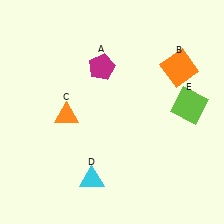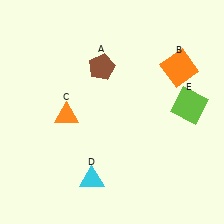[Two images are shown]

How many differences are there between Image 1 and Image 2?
There is 1 difference between the two images.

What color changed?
The pentagon (A) changed from magenta in Image 1 to brown in Image 2.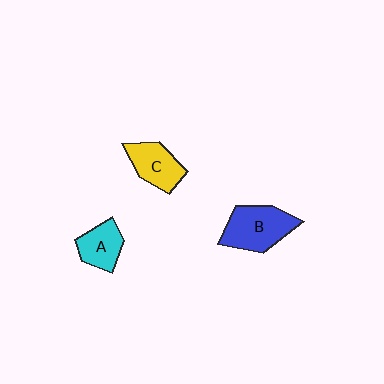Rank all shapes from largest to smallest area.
From largest to smallest: B (blue), C (yellow), A (cyan).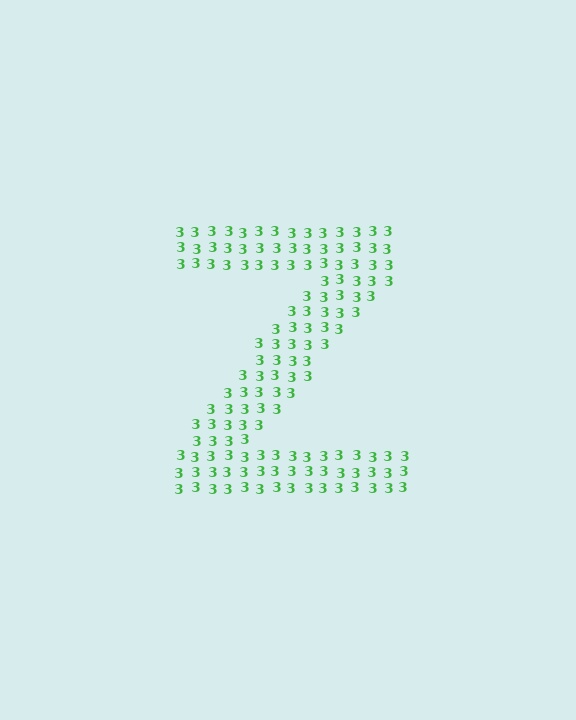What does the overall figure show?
The overall figure shows the letter Z.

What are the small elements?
The small elements are digit 3's.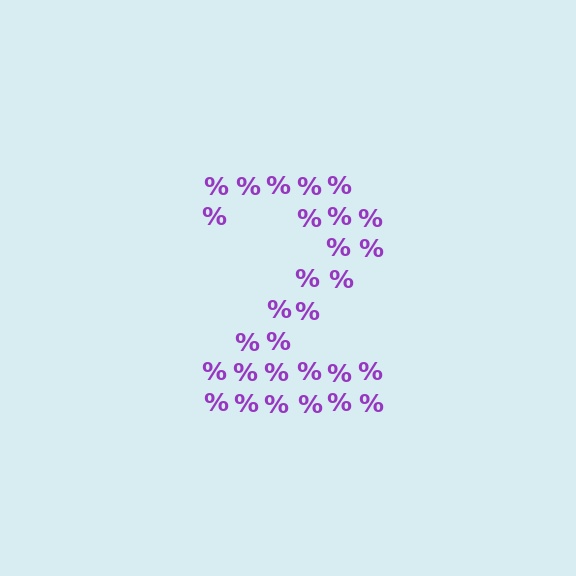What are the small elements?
The small elements are percent signs.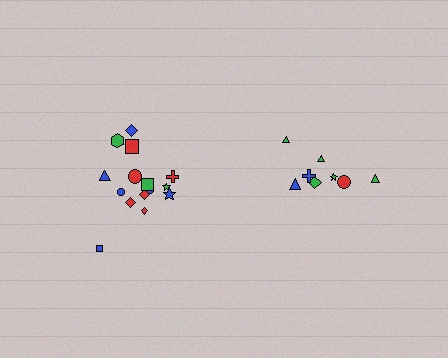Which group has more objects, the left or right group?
The left group.